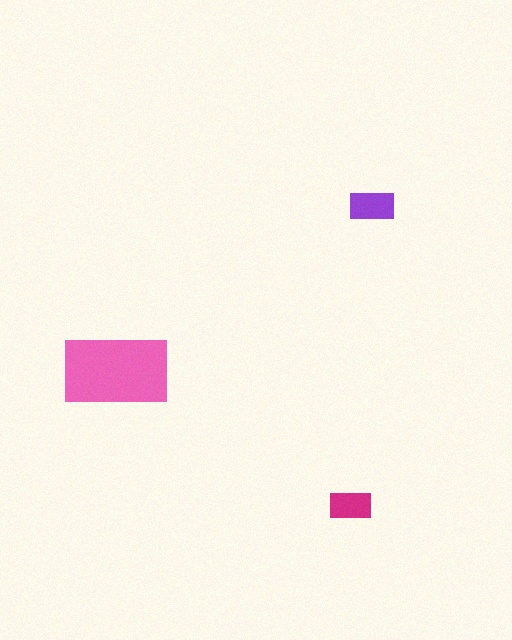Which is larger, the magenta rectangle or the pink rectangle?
The pink one.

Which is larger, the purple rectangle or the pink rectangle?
The pink one.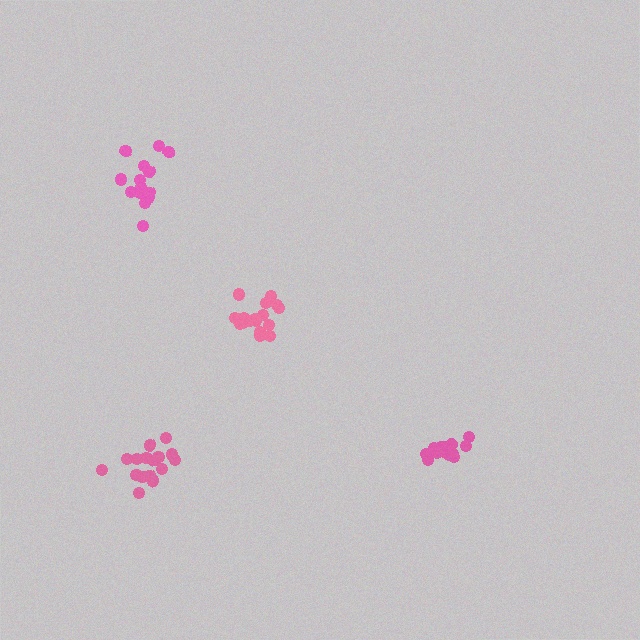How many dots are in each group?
Group 1: 18 dots, Group 2: 14 dots, Group 3: 17 dots, Group 4: 16 dots (65 total).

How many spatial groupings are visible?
There are 4 spatial groupings.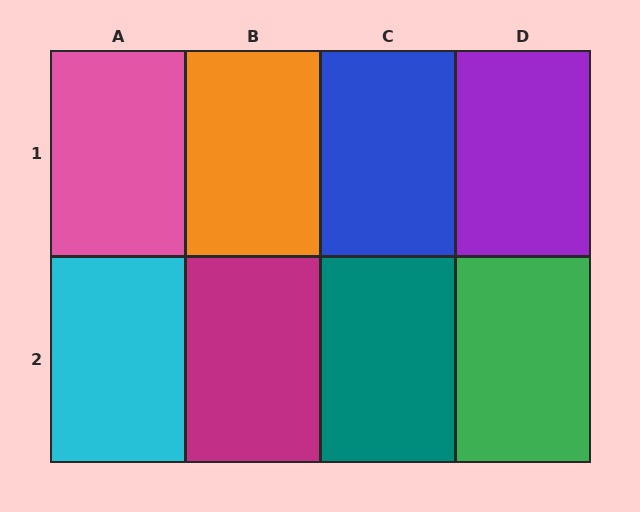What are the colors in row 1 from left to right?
Pink, orange, blue, purple.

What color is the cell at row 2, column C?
Teal.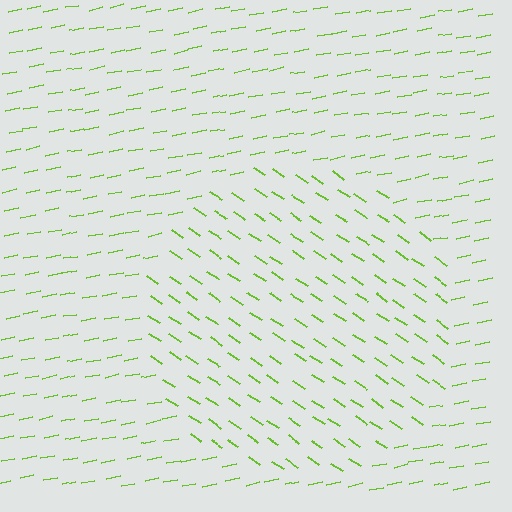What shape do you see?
I see a circle.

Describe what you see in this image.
The image is filled with small lime line segments. A circle region in the image has lines oriented differently from the surrounding lines, creating a visible texture boundary.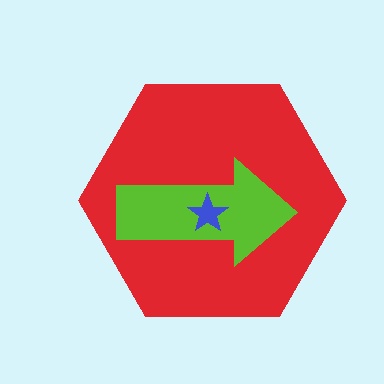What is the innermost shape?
The blue star.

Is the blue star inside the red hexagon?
Yes.